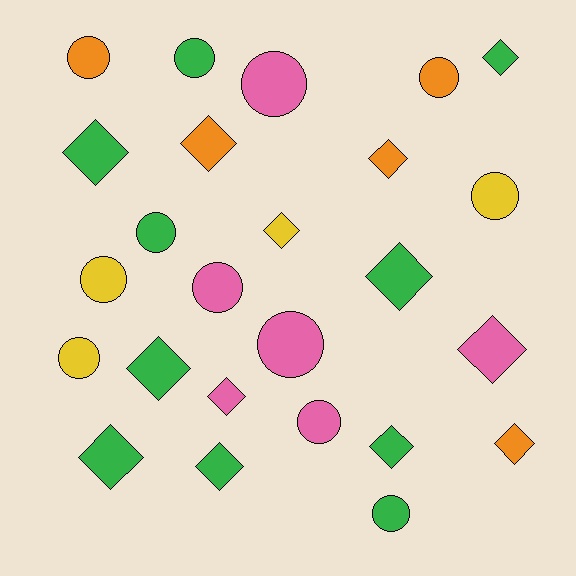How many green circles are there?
There are 3 green circles.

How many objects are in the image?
There are 25 objects.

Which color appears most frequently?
Green, with 10 objects.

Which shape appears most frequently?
Diamond, with 13 objects.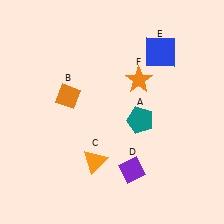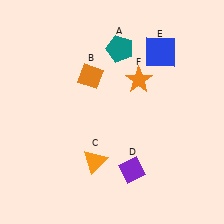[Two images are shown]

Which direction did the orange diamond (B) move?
The orange diamond (B) moved right.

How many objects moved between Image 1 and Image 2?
2 objects moved between the two images.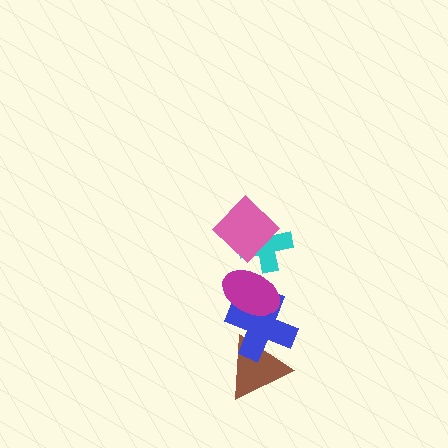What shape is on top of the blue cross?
The magenta ellipse is on top of the blue cross.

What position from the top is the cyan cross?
The cyan cross is 2nd from the top.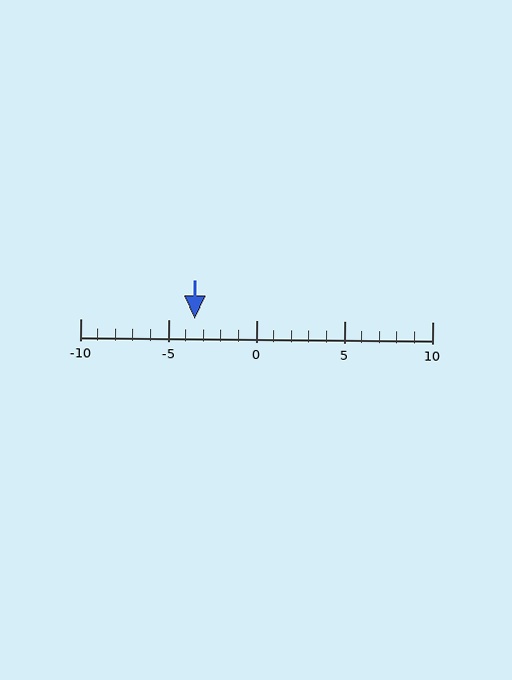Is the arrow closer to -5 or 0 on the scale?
The arrow is closer to -5.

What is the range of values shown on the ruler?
The ruler shows values from -10 to 10.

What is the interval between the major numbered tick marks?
The major tick marks are spaced 5 units apart.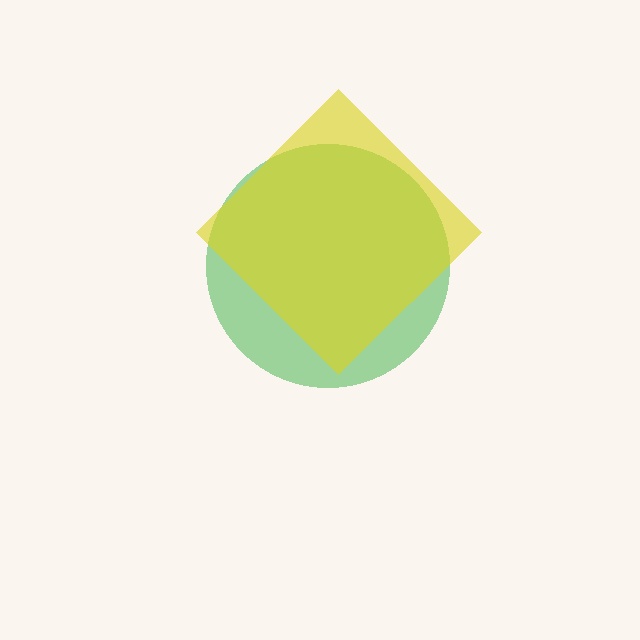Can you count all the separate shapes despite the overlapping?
Yes, there are 2 separate shapes.